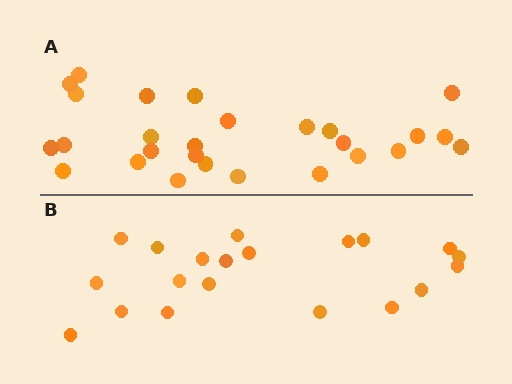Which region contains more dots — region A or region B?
Region A (the top region) has more dots.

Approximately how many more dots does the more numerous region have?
Region A has roughly 8 or so more dots than region B.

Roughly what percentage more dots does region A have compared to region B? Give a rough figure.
About 35% more.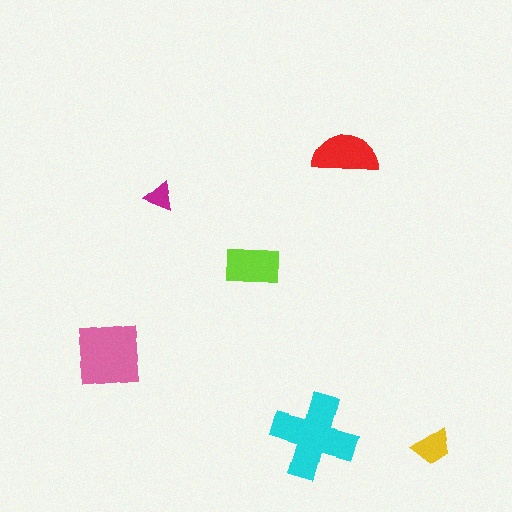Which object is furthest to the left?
The pink square is leftmost.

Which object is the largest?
The cyan cross.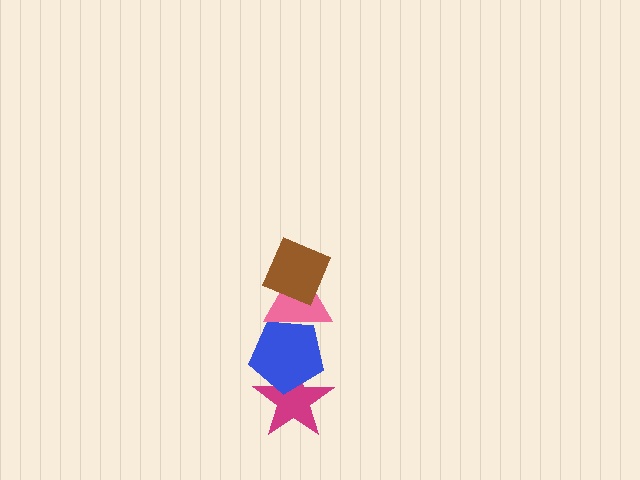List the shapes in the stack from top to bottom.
From top to bottom: the brown diamond, the pink triangle, the blue pentagon, the magenta star.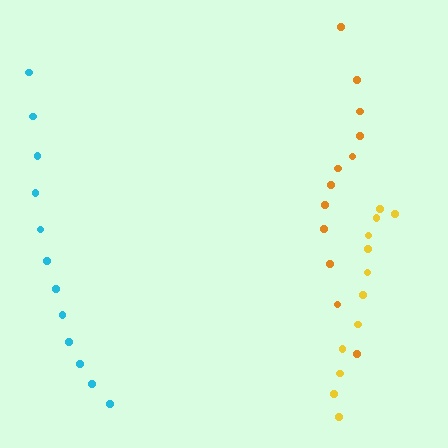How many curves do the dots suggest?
There are 3 distinct paths.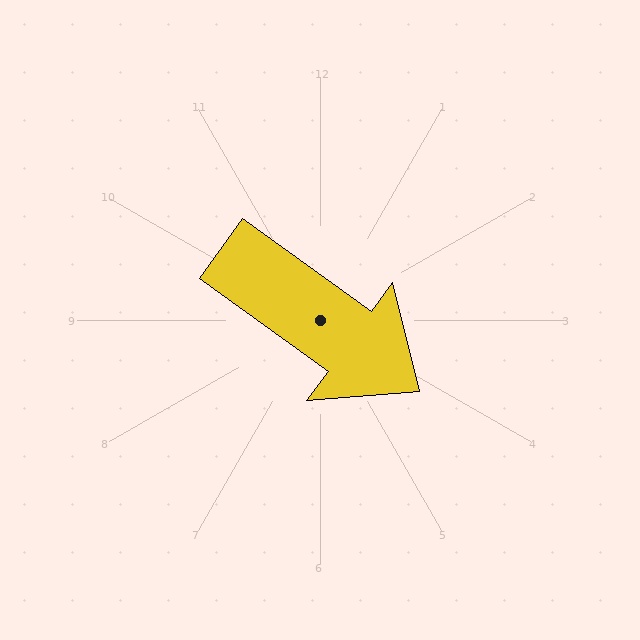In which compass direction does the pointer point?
Southeast.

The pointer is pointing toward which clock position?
Roughly 4 o'clock.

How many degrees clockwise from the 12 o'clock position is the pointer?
Approximately 126 degrees.